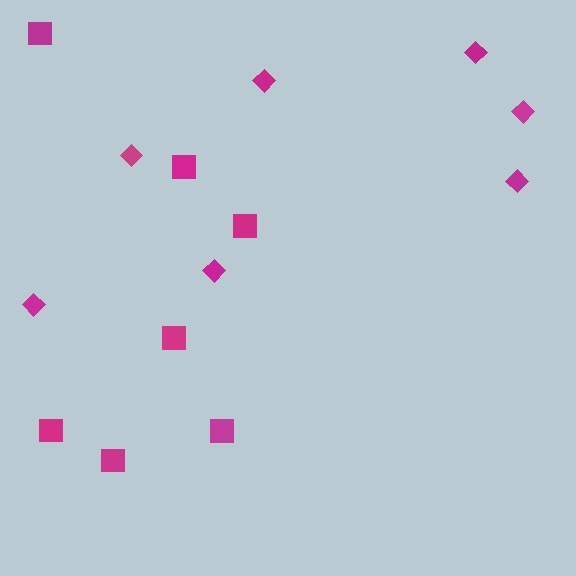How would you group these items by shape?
There are 2 groups: one group of diamonds (7) and one group of squares (7).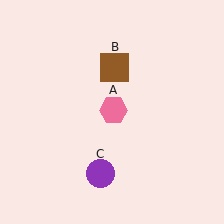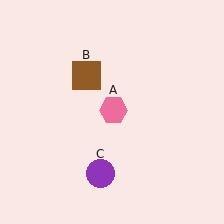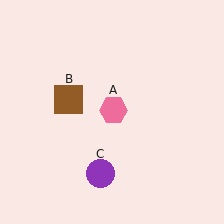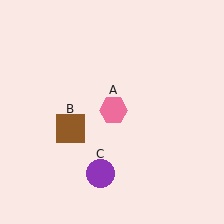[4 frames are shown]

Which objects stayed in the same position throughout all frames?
Pink hexagon (object A) and purple circle (object C) remained stationary.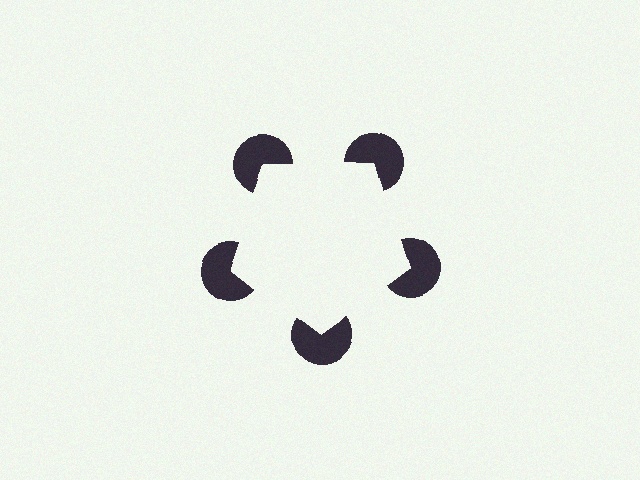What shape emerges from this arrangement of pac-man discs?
An illusory pentagon — its edges are inferred from the aligned wedge cuts in the pac-man discs, not physically drawn.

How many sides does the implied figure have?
5 sides.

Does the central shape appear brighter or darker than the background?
It typically appears slightly brighter than the background, even though no actual brightness change is drawn.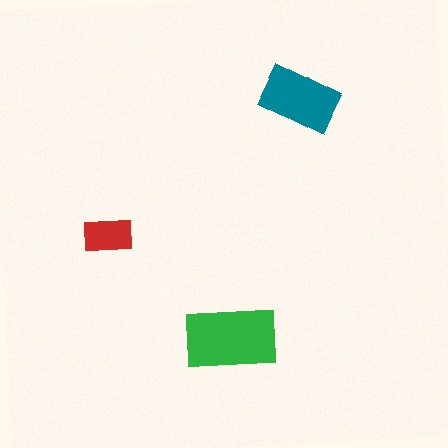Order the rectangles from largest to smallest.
the green one, the teal one, the red one.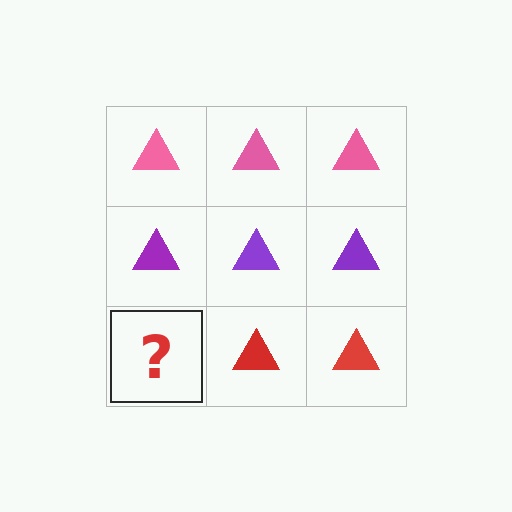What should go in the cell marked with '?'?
The missing cell should contain a red triangle.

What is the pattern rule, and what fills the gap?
The rule is that each row has a consistent color. The gap should be filled with a red triangle.